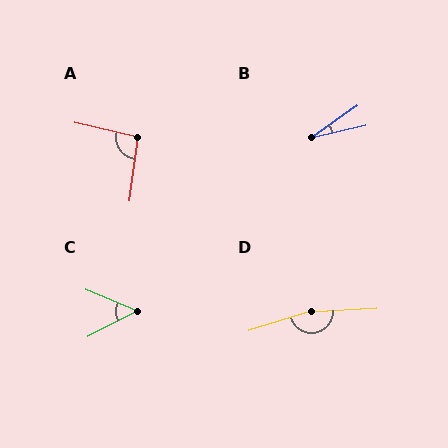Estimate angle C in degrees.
Approximately 50 degrees.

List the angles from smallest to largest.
B (22°), C (50°), A (96°), D (166°).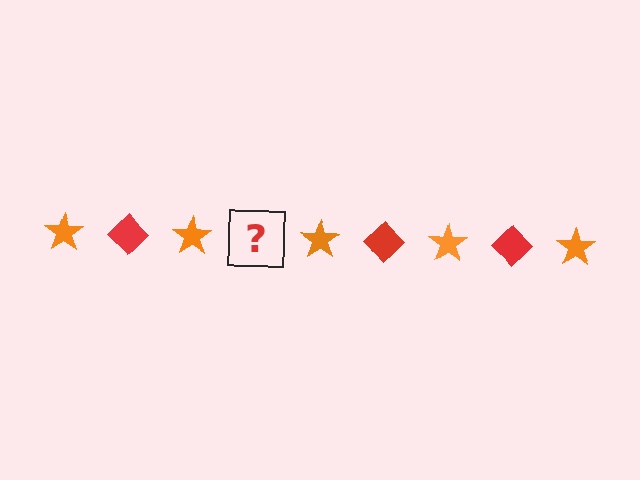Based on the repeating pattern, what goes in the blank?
The blank should be a red diamond.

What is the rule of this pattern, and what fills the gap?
The rule is that the pattern alternates between orange star and red diamond. The gap should be filled with a red diamond.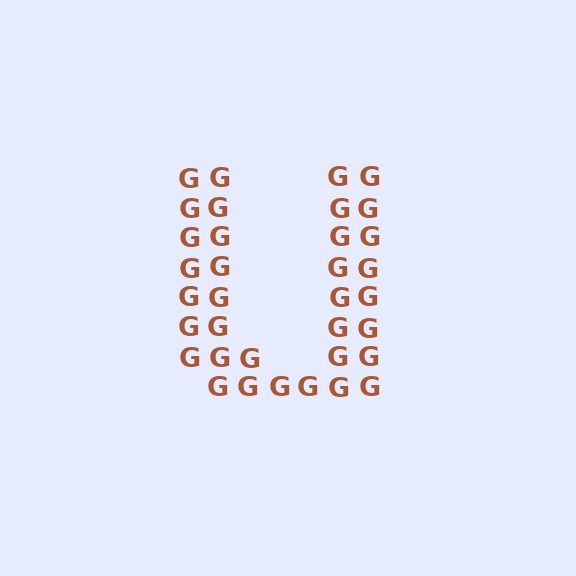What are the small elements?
The small elements are letter G's.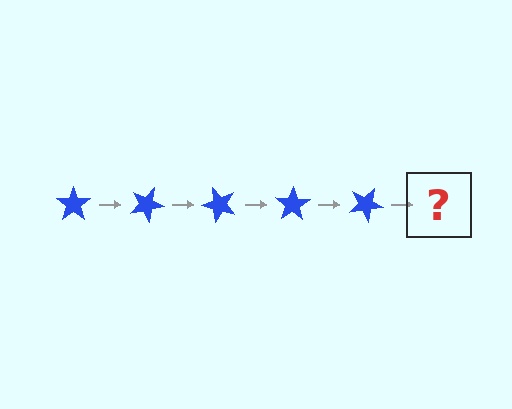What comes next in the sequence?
The next element should be a blue star rotated 125 degrees.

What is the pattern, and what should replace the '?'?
The pattern is that the star rotates 25 degrees each step. The '?' should be a blue star rotated 125 degrees.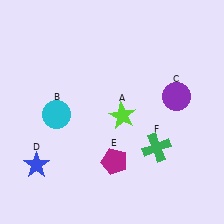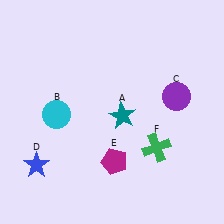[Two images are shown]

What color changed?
The star (A) changed from lime in Image 1 to teal in Image 2.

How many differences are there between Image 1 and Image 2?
There is 1 difference between the two images.